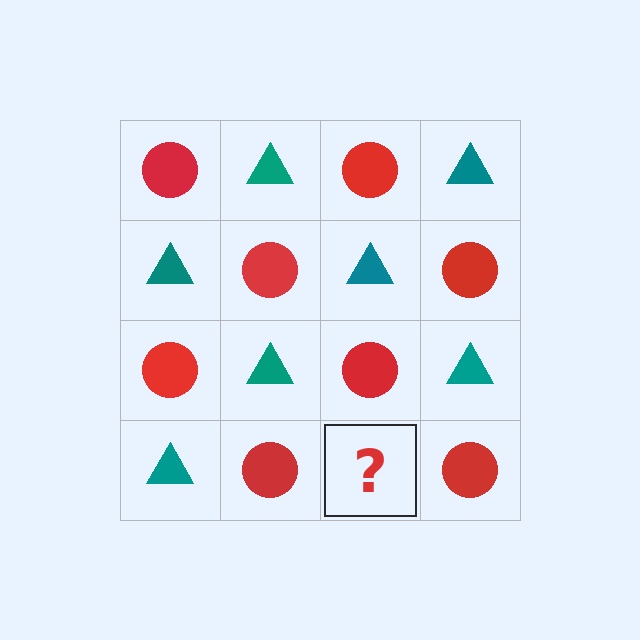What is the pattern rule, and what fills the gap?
The rule is that it alternates red circle and teal triangle in a checkerboard pattern. The gap should be filled with a teal triangle.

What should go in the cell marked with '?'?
The missing cell should contain a teal triangle.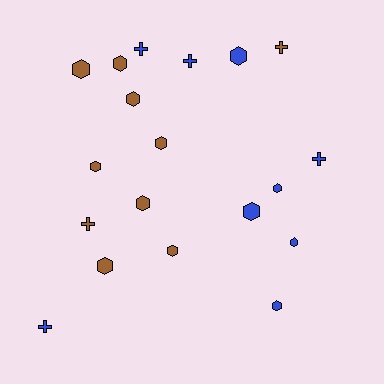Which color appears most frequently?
Brown, with 10 objects.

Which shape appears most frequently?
Hexagon, with 13 objects.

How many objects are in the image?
There are 19 objects.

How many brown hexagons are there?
There are 8 brown hexagons.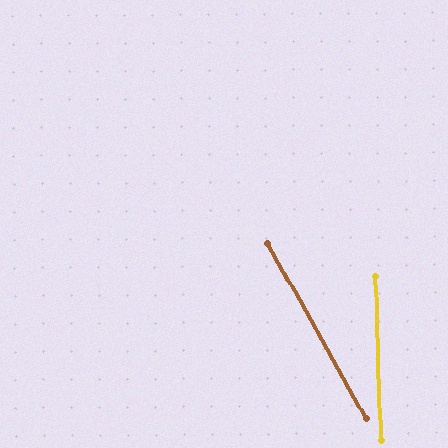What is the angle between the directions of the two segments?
Approximately 28 degrees.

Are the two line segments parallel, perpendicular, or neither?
Neither parallel nor perpendicular — they differ by about 28°.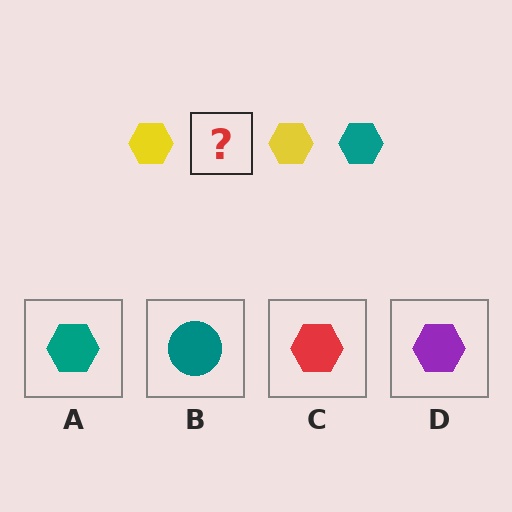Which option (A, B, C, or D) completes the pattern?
A.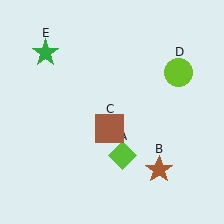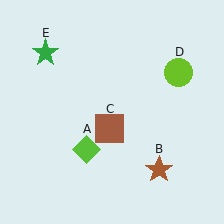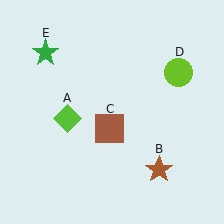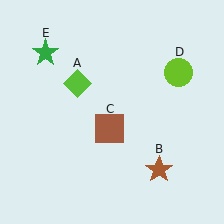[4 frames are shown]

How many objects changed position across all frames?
1 object changed position: lime diamond (object A).